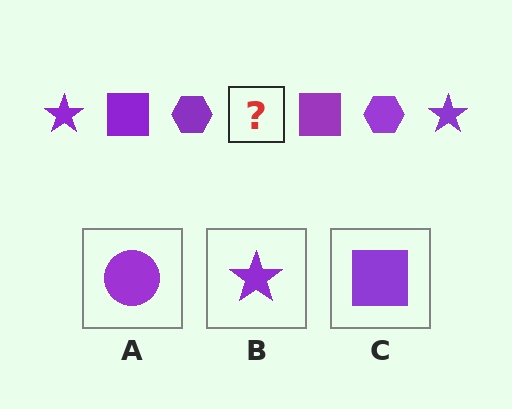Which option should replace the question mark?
Option B.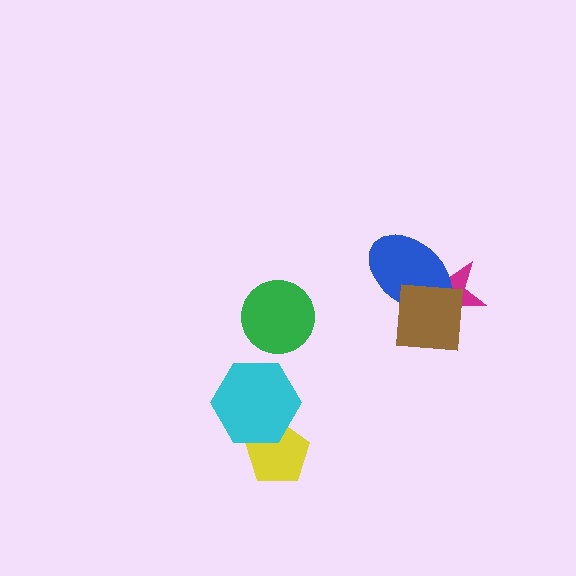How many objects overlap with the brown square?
2 objects overlap with the brown square.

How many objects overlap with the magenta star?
2 objects overlap with the magenta star.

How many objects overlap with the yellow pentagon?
1 object overlaps with the yellow pentagon.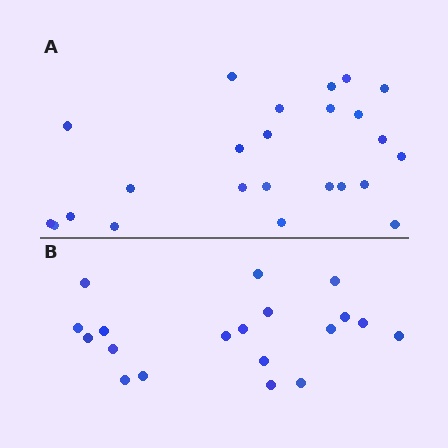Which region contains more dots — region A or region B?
Region A (the top region) has more dots.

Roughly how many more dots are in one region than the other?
Region A has about 5 more dots than region B.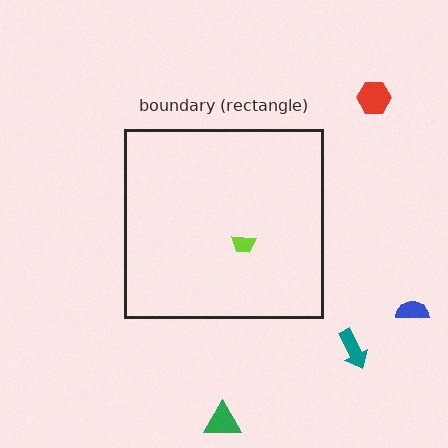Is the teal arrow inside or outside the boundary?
Outside.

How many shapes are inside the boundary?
1 inside, 4 outside.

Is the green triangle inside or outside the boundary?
Outside.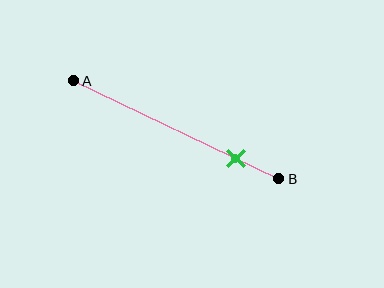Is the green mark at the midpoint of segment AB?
No, the mark is at about 80% from A, not at the 50% midpoint.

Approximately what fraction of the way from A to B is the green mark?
The green mark is approximately 80% of the way from A to B.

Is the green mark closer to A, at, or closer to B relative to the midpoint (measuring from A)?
The green mark is closer to point B than the midpoint of segment AB.